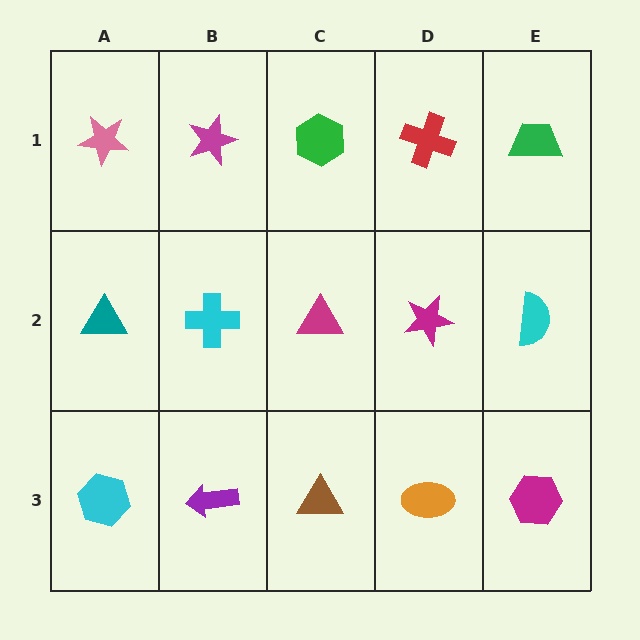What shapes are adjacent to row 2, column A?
A pink star (row 1, column A), a cyan hexagon (row 3, column A), a cyan cross (row 2, column B).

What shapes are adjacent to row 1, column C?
A magenta triangle (row 2, column C), a magenta star (row 1, column B), a red cross (row 1, column D).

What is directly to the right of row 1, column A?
A magenta star.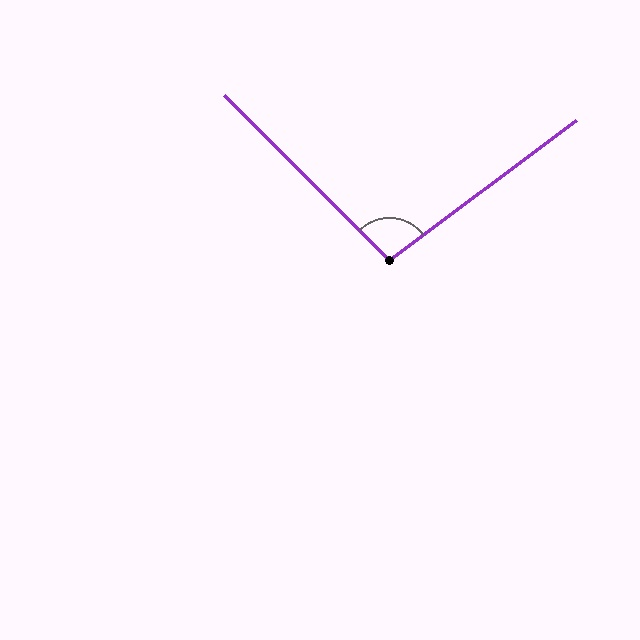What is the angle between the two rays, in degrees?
Approximately 98 degrees.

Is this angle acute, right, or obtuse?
It is obtuse.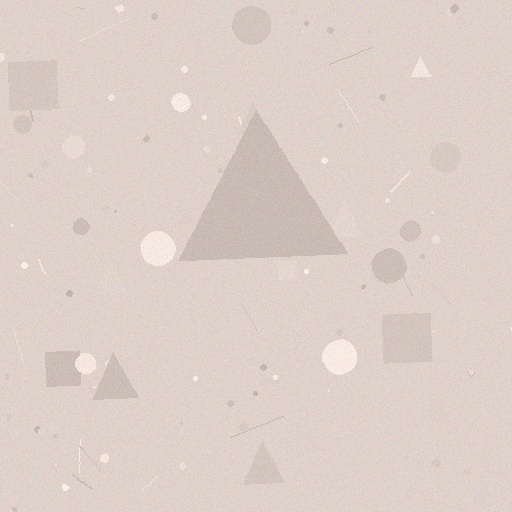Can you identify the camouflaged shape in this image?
The camouflaged shape is a triangle.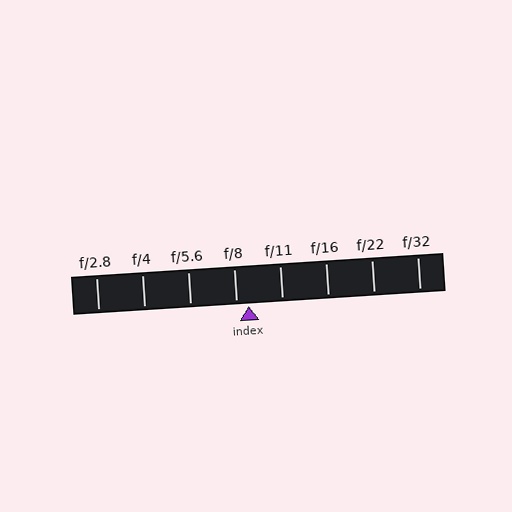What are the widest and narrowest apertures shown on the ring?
The widest aperture shown is f/2.8 and the narrowest is f/32.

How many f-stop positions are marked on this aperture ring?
There are 8 f-stop positions marked.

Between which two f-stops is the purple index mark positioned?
The index mark is between f/8 and f/11.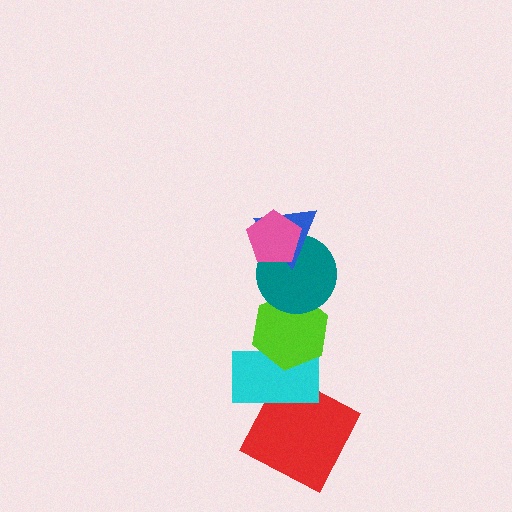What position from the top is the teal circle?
The teal circle is 3rd from the top.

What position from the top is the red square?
The red square is 6th from the top.